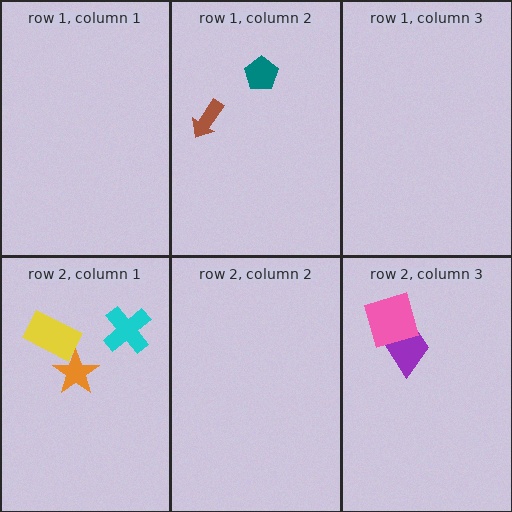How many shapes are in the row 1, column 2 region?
2.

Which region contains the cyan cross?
The row 2, column 1 region.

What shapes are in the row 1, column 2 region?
The teal pentagon, the brown arrow.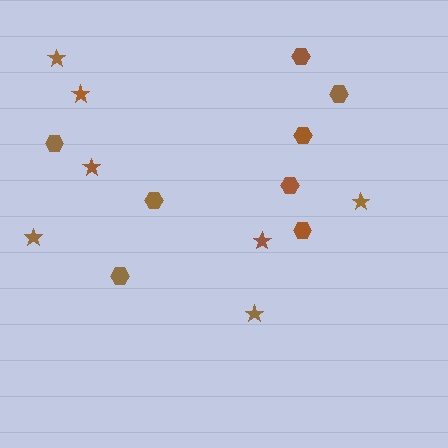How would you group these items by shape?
There are 2 groups: one group of stars (7) and one group of hexagons (8).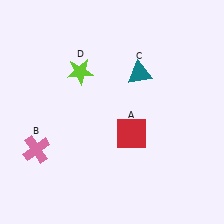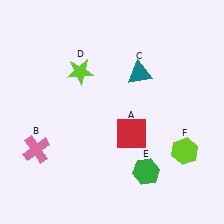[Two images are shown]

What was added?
A green hexagon (E), a lime hexagon (F) were added in Image 2.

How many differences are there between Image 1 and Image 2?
There are 2 differences between the two images.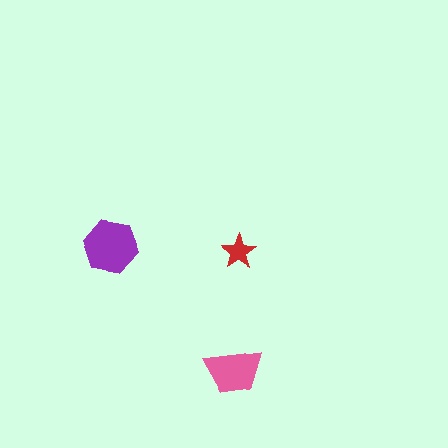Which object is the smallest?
The red star.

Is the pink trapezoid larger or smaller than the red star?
Larger.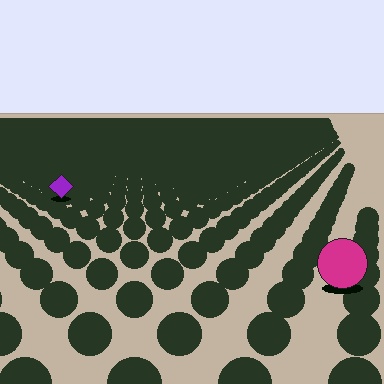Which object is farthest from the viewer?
The purple diamond is farthest from the viewer. It appears smaller and the ground texture around it is denser.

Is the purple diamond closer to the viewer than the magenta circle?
No. The magenta circle is closer — you can tell from the texture gradient: the ground texture is coarser near it.